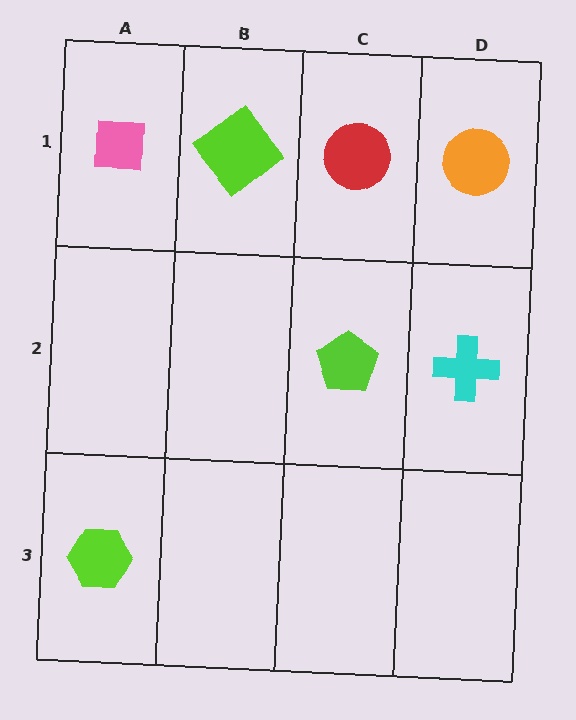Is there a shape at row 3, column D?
No, that cell is empty.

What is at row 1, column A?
A pink square.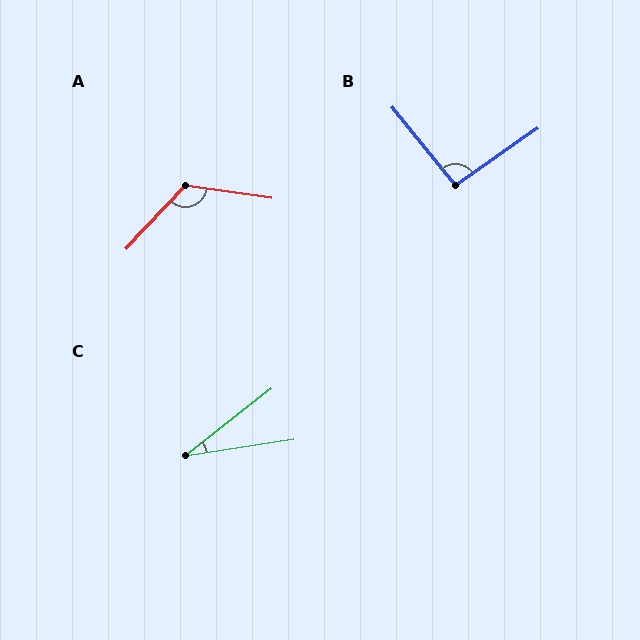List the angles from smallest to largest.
C (29°), B (94°), A (125°).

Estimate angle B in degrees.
Approximately 94 degrees.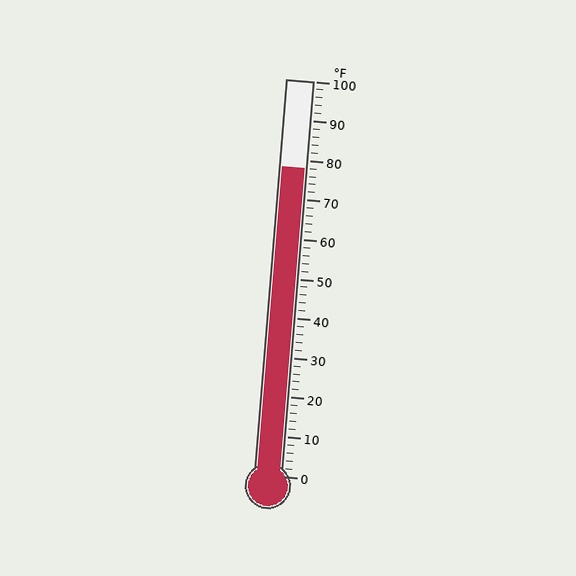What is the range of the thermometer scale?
The thermometer scale ranges from 0°F to 100°F.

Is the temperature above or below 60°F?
The temperature is above 60°F.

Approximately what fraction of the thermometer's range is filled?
The thermometer is filled to approximately 80% of its range.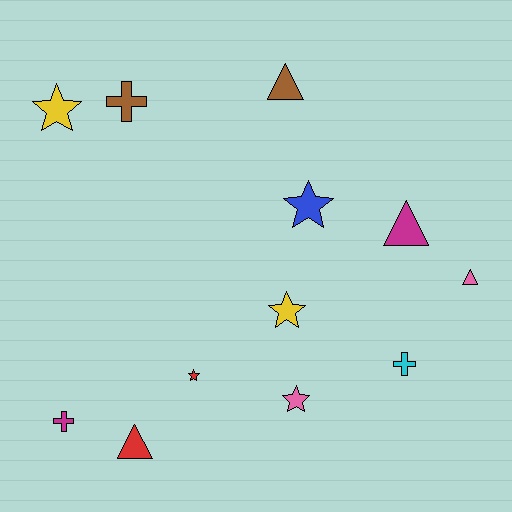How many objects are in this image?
There are 12 objects.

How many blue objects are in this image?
There is 1 blue object.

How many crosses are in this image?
There are 3 crosses.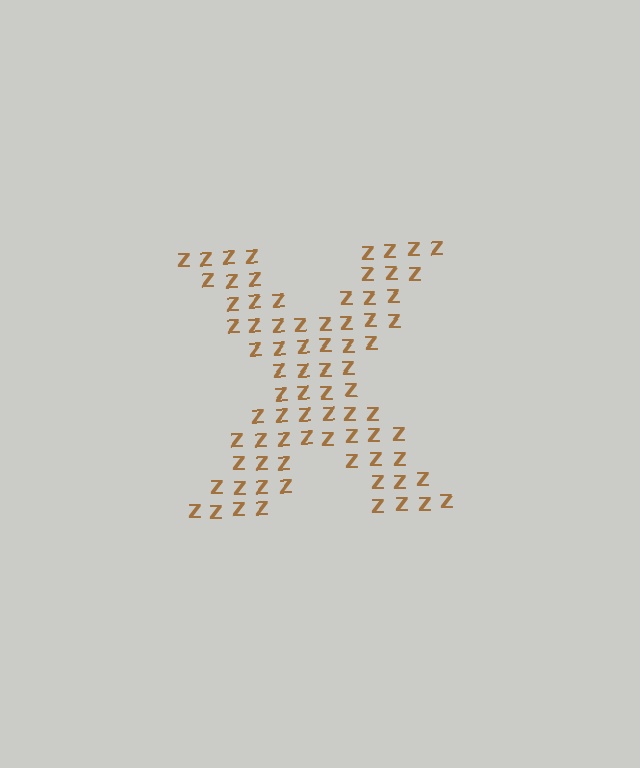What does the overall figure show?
The overall figure shows the letter X.